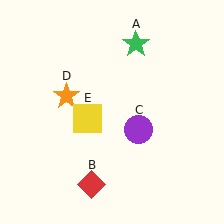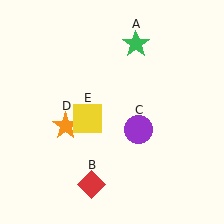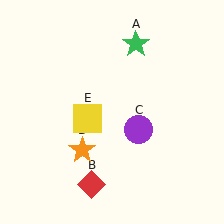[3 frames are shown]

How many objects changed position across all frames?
1 object changed position: orange star (object D).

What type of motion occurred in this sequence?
The orange star (object D) rotated counterclockwise around the center of the scene.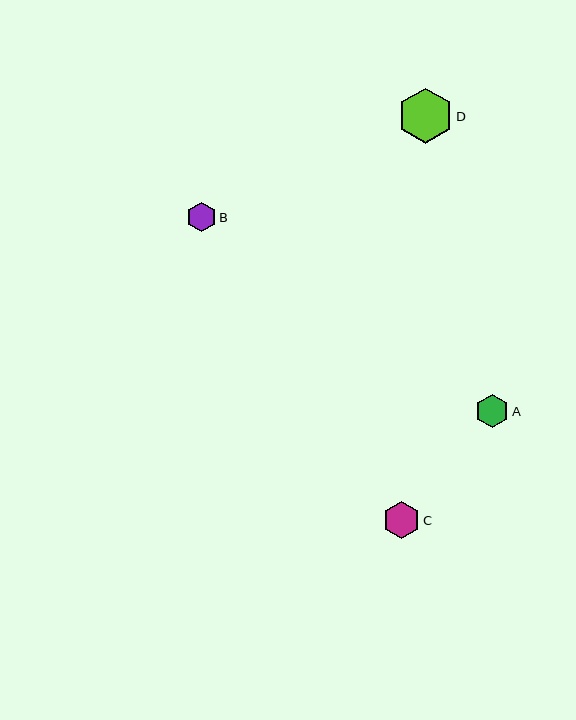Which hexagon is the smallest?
Hexagon B is the smallest with a size of approximately 29 pixels.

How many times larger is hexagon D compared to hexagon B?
Hexagon D is approximately 1.9 times the size of hexagon B.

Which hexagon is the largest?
Hexagon D is the largest with a size of approximately 56 pixels.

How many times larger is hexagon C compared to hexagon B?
Hexagon C is approximately 1.2 times the size of hexagon B.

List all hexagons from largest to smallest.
From largest to smallest: D, C, A, B.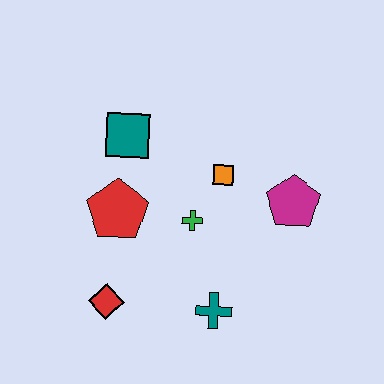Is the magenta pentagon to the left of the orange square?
No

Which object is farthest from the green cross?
The red diamond is farthest from the green cross.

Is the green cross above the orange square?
No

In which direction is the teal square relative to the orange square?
The teal square is to the left of the orange square.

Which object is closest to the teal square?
The red pentagon is closest to the teal square.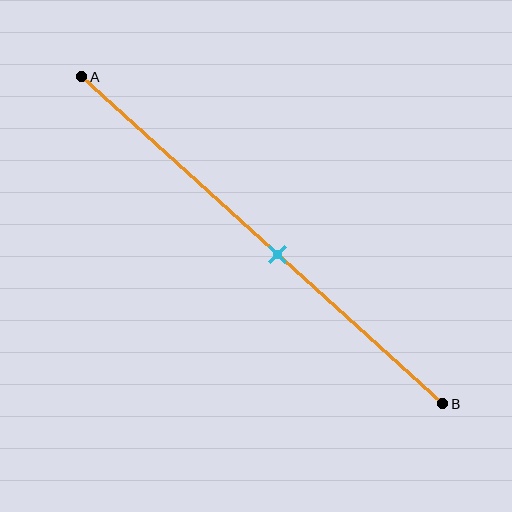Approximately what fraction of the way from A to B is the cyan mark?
The cyan mark is approximately 55% of the way from A to B.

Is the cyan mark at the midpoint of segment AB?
No, the mark is at about 55% from A, not at the 50% midpoint.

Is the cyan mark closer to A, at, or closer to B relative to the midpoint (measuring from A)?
The cyan mark is closer to point B than the midpoint of segment AB.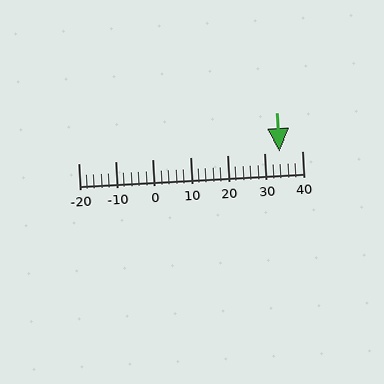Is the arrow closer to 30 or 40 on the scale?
The arrow is closer to 30.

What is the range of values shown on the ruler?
The ruler shows values from -20 to 40.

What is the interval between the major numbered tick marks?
The major tick marks are spaced 10 units apart.